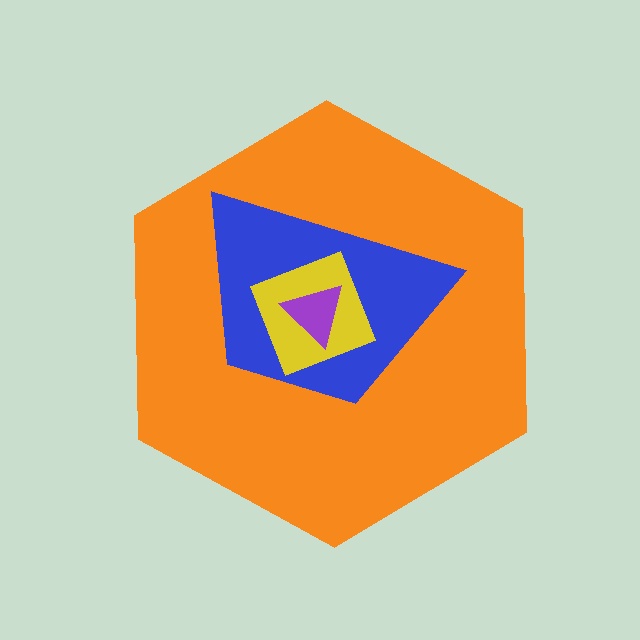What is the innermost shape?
The purple triangle.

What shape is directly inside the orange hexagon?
The blue trapezoid.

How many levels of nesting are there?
4.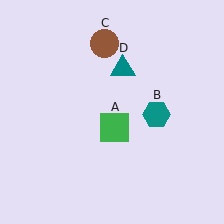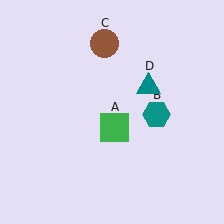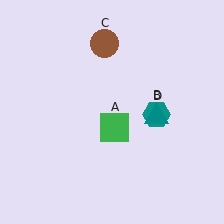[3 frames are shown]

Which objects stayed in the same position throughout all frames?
Green square (object A) and teal hexagon (object B) and brown circle (object C) remained stationary.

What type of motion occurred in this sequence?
The teal triangle (object D) rotated clockwise around the center of the scene.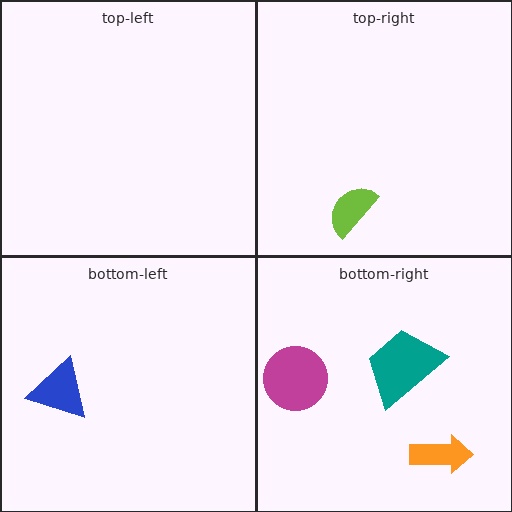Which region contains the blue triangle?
The bottom-left region.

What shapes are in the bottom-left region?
The blue triangle.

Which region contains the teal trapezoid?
The bottom-right region.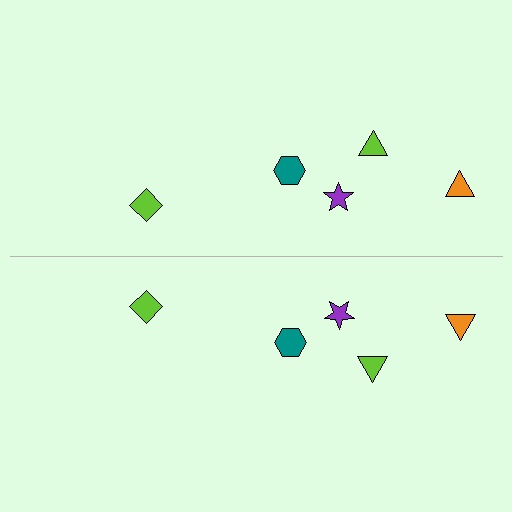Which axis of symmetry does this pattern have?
The pattern has a horizontal axis of symmetry running through the center of the image.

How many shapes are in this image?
There are 10 shapes in this image.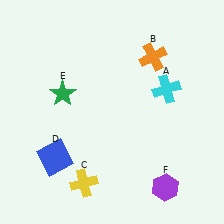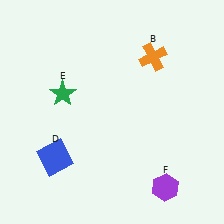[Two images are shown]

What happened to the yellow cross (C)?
The yellow cross (C) was removed in Image 2. It was in the bottom-left area of Image 1.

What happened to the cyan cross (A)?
The cyan cross (A) was removed in Image 2. It was in the top-right area of Image 1.